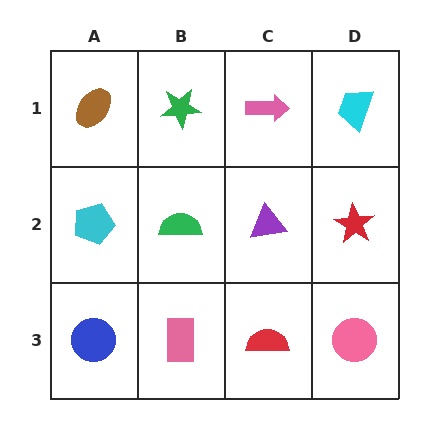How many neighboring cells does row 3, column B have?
3.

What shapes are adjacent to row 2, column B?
A green star (row 1, column B), a pink rectangle (row 3, column B), a cyan pentagon (row 2, column A), a purple triangle (row 2, column C).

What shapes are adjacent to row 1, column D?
A red star (row 2, column D), a pink arrow (row 1, column C).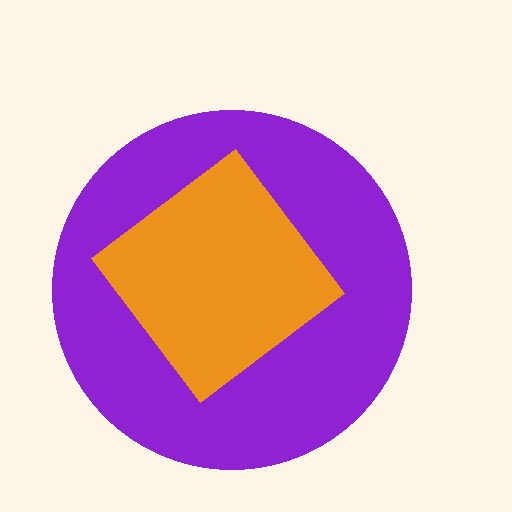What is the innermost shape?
The orange diamond.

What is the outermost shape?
The purple circle.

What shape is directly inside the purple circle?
The orange diamond.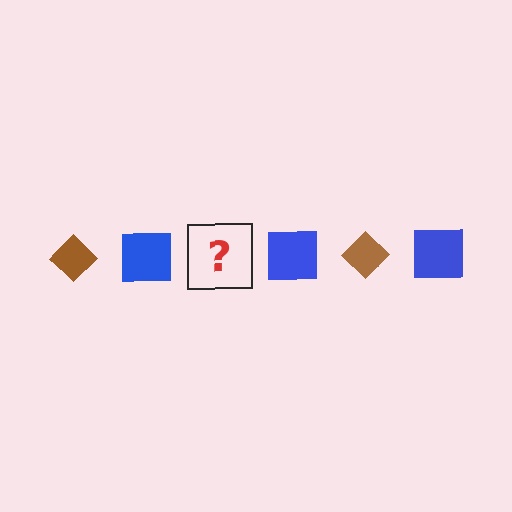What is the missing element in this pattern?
The missing element is a brown diamond.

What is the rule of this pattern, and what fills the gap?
The rule is that the pattern alternates between brown diamond and blue square. The gap should be filled with a brown diamond.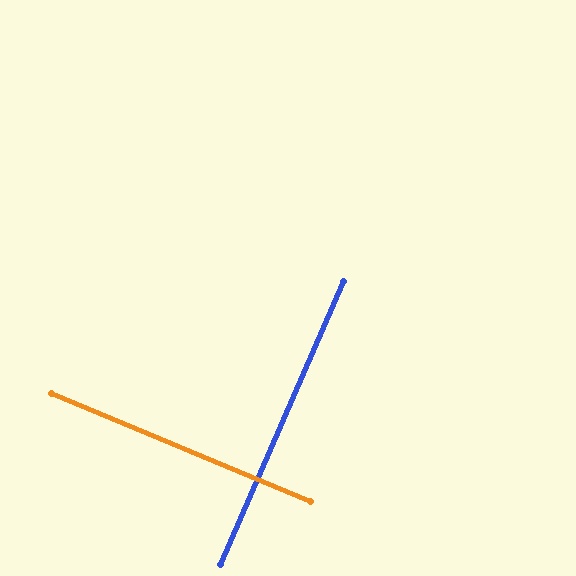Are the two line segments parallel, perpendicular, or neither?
Perpendicular — they meet at approximately 89°.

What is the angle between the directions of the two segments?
Approximately 89 degrees.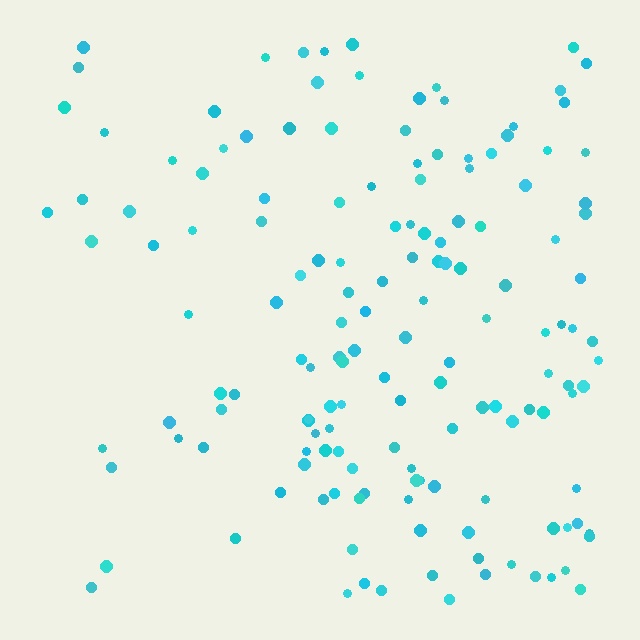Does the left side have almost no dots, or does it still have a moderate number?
Still a moderate number, just noticeably fewer than the right.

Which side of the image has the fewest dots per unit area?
The left.